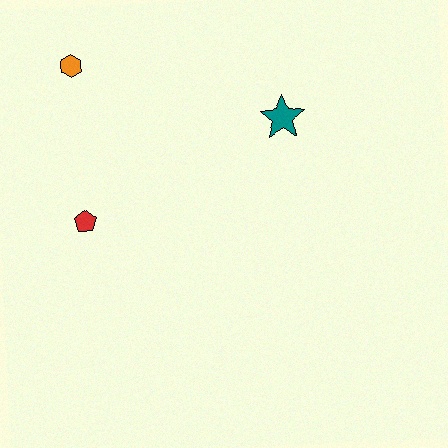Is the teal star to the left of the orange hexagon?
No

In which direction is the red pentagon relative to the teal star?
The red pentagon is to the left of the teal star.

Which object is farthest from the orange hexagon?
The teal star is farthest from the orange hexagon.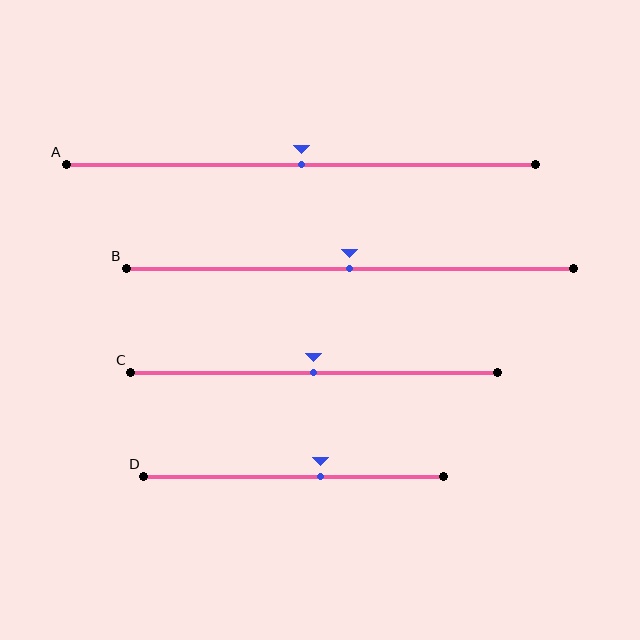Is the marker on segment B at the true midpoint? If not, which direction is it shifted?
Yes, the marker on segment B is at the true midpoint.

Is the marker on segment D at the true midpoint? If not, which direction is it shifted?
No, the marker on segment D is shifted to the right by about 9% of the segment length.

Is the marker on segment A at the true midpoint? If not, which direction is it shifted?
Yes, the marker on segment A is at the true midpoint.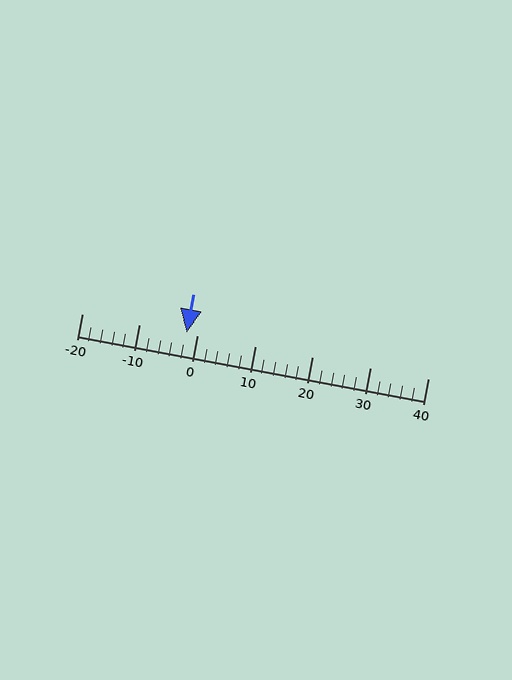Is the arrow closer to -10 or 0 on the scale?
The arrow is closer to 0.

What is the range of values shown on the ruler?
The ruler shows values from -20 to 40.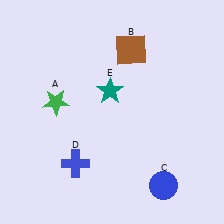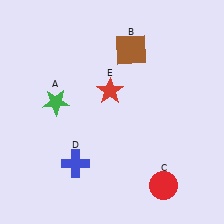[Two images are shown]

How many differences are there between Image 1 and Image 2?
There are 2 differences between the two images.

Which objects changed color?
C changed from blue to red. E changed from teal to red.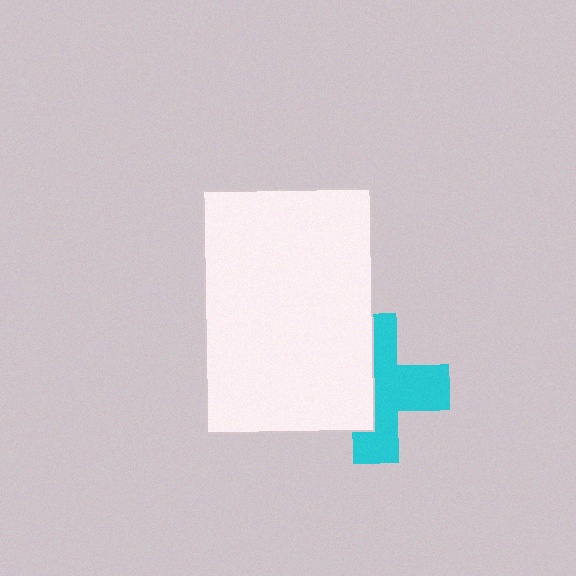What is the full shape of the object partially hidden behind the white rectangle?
The partially hidden object is a cyan cross.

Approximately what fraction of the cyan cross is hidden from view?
Roughly 45% of the cyan cross is hidden behind the white rectangle.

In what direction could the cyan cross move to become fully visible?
The cyan cross could move right. That would shift it out from behind the white rectangle entirely.